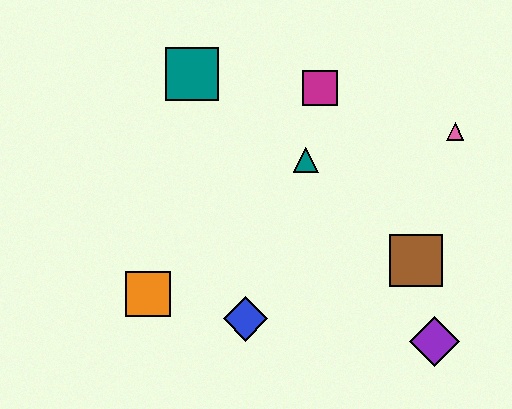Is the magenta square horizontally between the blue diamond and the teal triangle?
No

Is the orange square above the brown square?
No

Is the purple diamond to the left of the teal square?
No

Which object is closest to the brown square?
The purple diamond is closest to the brown square.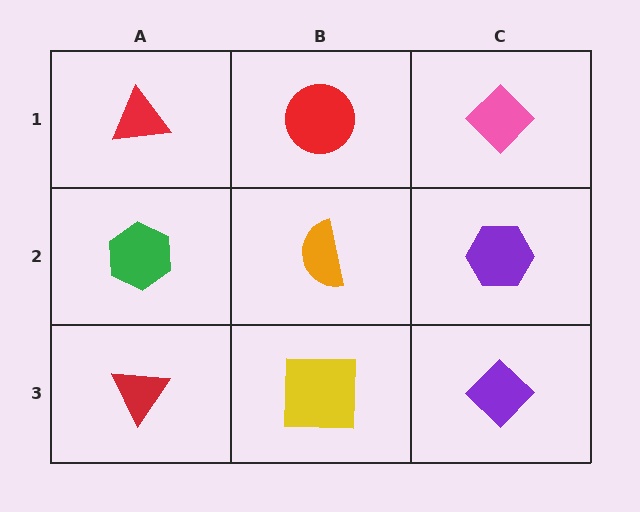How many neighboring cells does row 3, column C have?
2.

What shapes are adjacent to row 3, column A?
A green hexagon (row 2, column A), a yellow square (row 3, column B).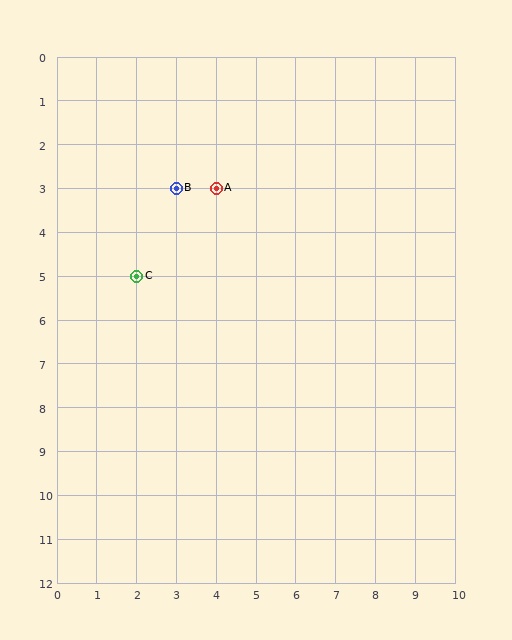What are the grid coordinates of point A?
Point A is at grid coordinates (4, 3).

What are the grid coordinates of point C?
Point C is at grid coordinates (2, 5).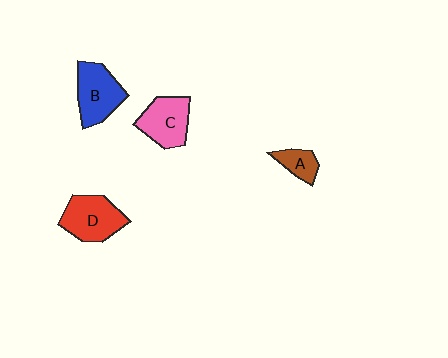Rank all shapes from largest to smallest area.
From largest to smallest: D (red), B (blue), C (pink), A (brown).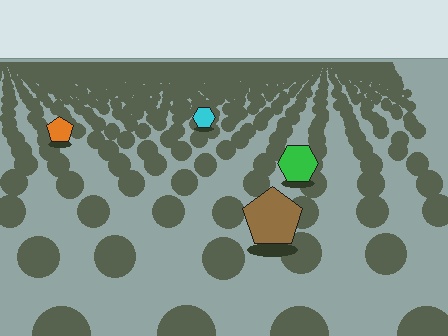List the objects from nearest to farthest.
From nearest to farthest: the brown pentagon, the green hexagon, the orange pentagon, the cyan hexagon.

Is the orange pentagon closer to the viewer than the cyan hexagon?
Yes. The orange pentagon is closer — you can tell from the texture gradient: the ground texture is coarser near it.